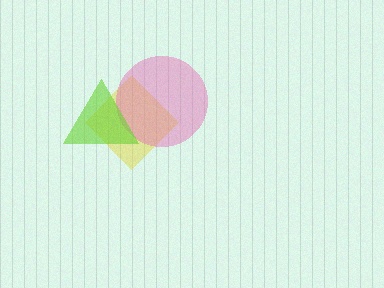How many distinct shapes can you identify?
There are 3 distinct shapes: a yellow diamond, a pink circle, a lime triangle.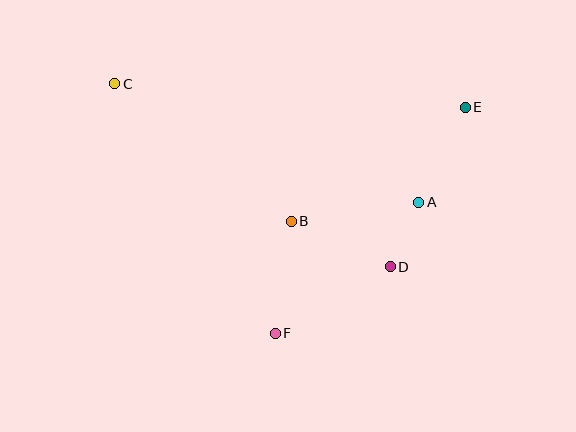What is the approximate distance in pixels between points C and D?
The distance between C and D is approximately 331 pixels.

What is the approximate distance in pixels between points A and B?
The distance between A and B is approximately 129 pixels.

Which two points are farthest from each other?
Points C and E are farthest from each other.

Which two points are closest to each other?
Points A and D are closest to each other.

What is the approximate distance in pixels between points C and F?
The distance between C and F is approximately 297 pixels.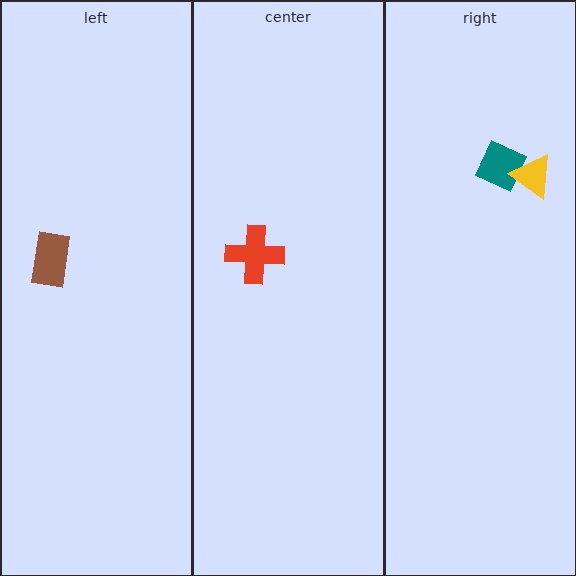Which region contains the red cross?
The center region.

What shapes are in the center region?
The red cross.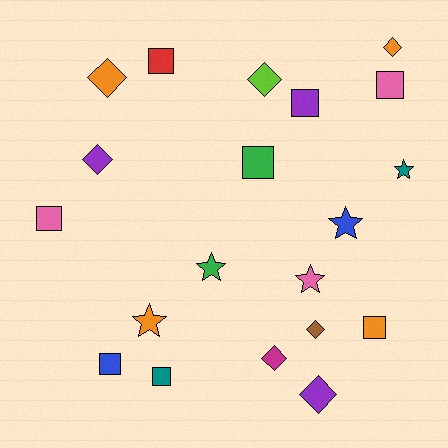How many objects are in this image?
There are 20 objects.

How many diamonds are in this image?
There are 7 diamonds.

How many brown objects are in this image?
There is 1 brown object.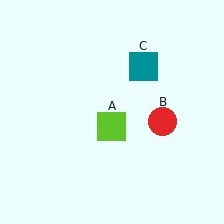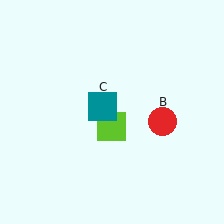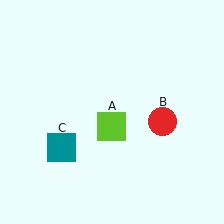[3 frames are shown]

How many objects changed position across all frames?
1 object changed position: teal square (object C).